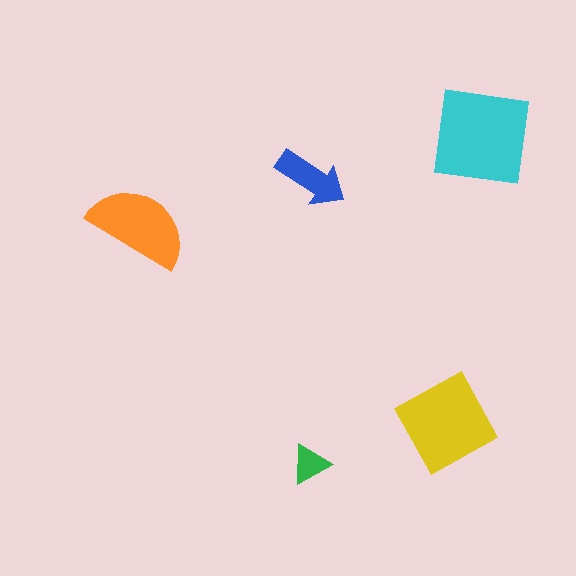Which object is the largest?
The cyan square.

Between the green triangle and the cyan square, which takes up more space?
The cyan square.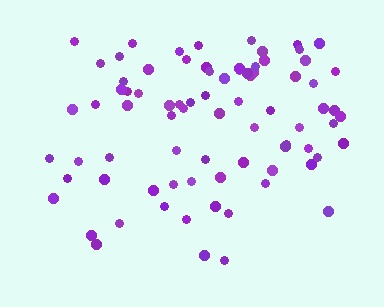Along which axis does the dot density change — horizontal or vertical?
Vertical.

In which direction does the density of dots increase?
From bottom to top, with the top side densest.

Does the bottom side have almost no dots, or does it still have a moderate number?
Still a moderate number, just noticeably fewer than the top.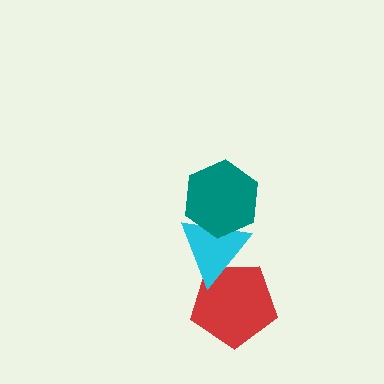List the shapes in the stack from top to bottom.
From top to bottom: the teal hexagon, the cyan triangle, the red pentagon.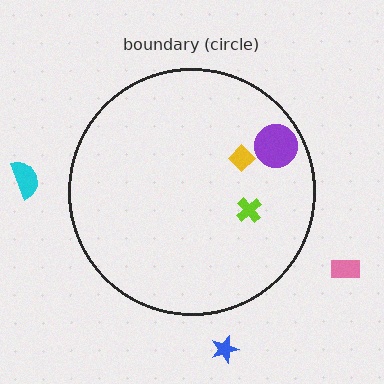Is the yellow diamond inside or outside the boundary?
Inside.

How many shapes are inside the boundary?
3 inside, 3 outside.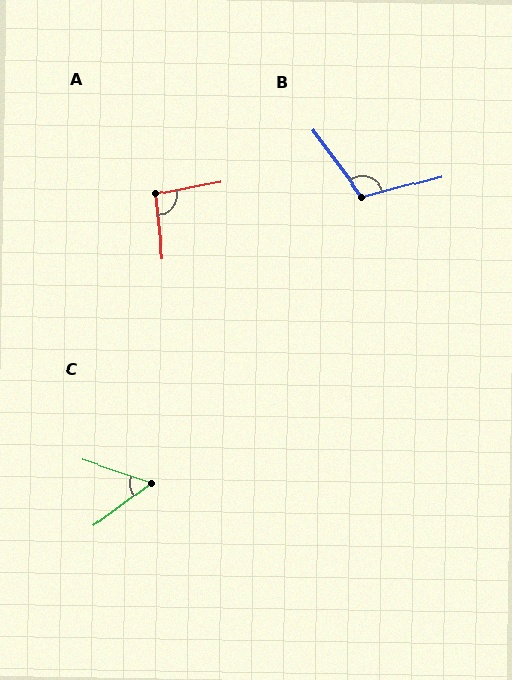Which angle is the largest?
B, at approximately 112 degrees.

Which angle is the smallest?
C, at approximately 56 degrees.